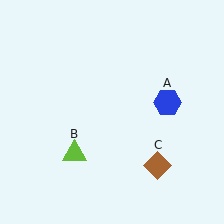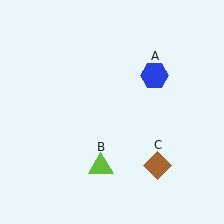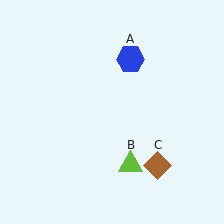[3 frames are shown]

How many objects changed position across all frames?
2 objects changed position: blue hexagon (object A), lime triangle (object B).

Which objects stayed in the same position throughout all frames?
Brown diamond (object C) remained stationary.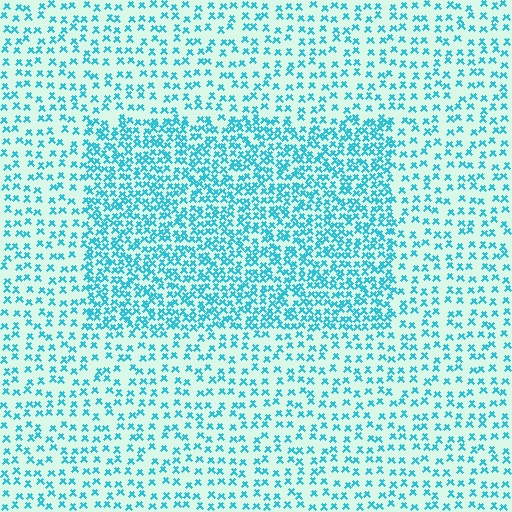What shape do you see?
I see a rectangle.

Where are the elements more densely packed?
The elements are more densely packed inside the rectangle boundary.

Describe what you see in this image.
The image contains small cyan elements arranged at two different densities. A rectangle-shaped region is visible where the elements are more densely packed than the surrounding area.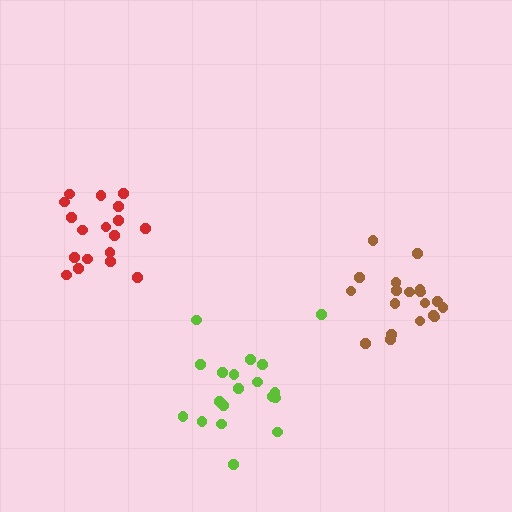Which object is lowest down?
The lime cluster is bottommost.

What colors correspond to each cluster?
The clusters are colored: lime, red, brown.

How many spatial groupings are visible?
There are 3 spatial groupings.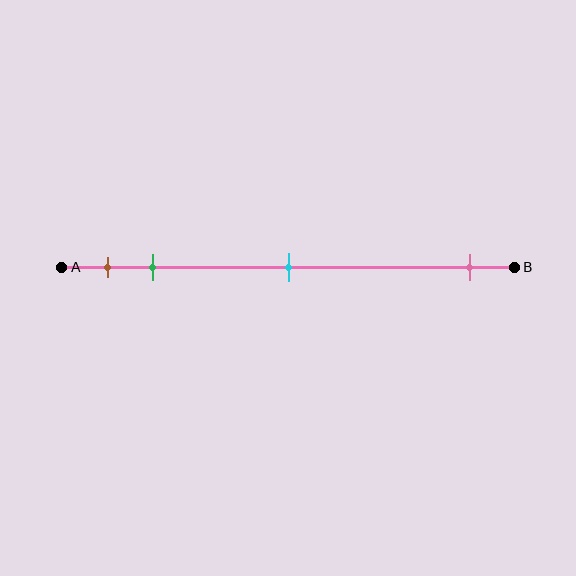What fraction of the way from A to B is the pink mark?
The pink mark is approximately 90% (0.9) of the way from A to B.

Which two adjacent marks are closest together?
The brown and green marks are the closest adjacent pair.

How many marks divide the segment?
There are 4 marks dividing the segment.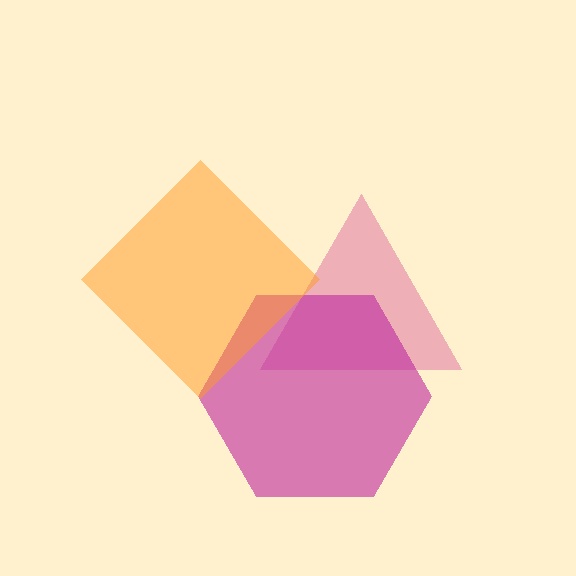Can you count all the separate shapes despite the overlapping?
Yes, there are 3 separate shapes.